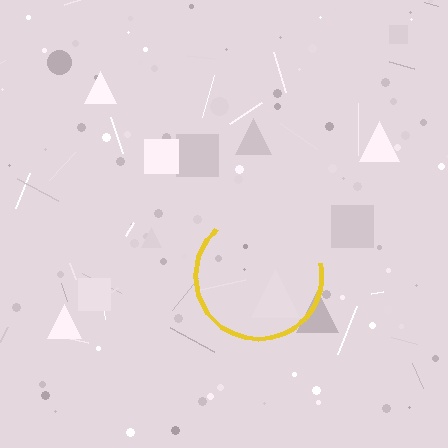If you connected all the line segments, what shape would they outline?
They would outline a circle.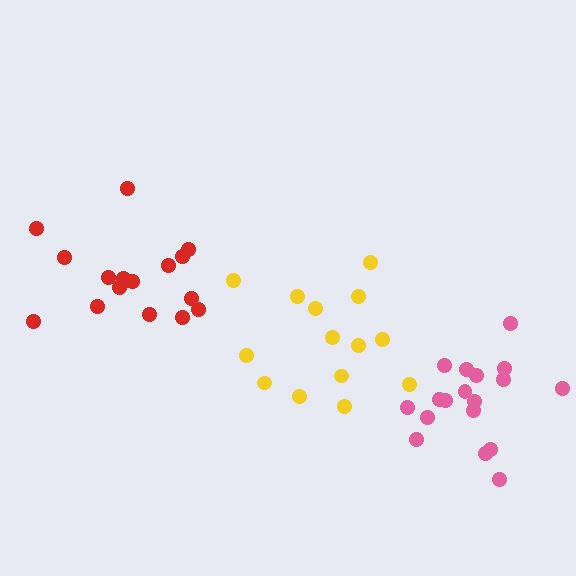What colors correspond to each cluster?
The clusters are colored: pink, yellow, red.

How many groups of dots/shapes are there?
There are 3 groups.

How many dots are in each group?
Group 1: 18 dots, Group 2: 14 dots, Group 3: 17 dots (49 total).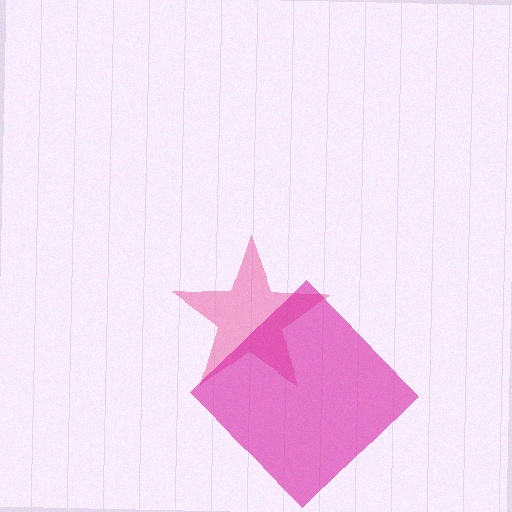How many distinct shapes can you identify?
There are 2 distinct shapes: a pink star, a magenta diamond.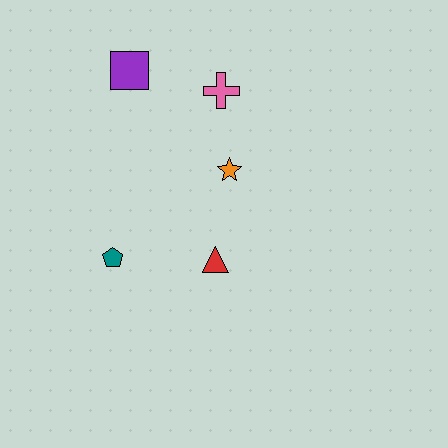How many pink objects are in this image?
There is 1 pink object.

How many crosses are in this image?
There is 1 cross.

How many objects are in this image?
There are 5 objects.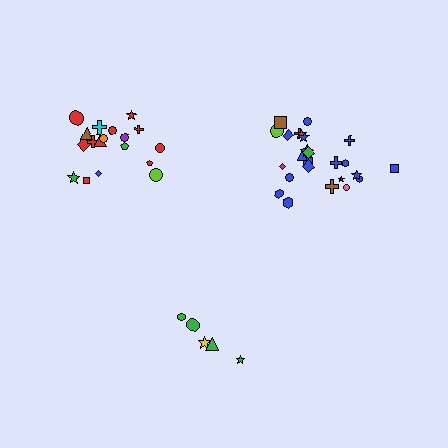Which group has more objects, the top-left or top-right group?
The top-right group.